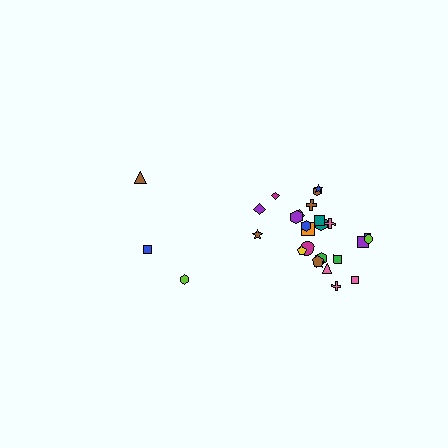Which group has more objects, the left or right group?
The right group.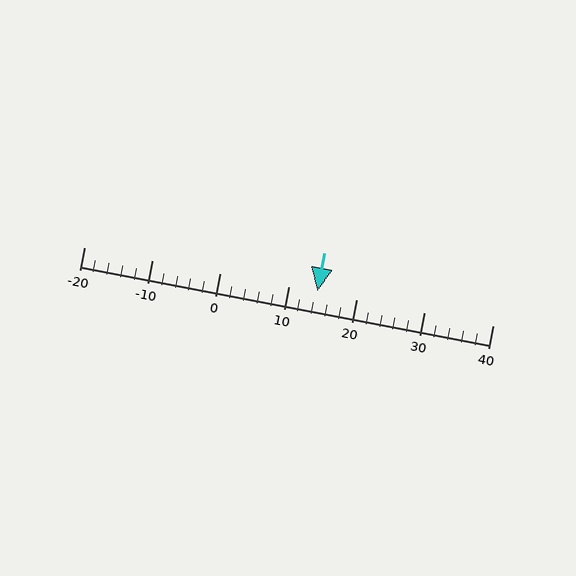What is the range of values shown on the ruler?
The ruler shows values from -20 to 40.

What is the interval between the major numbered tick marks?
The major tick marks are spaced 10 units apart.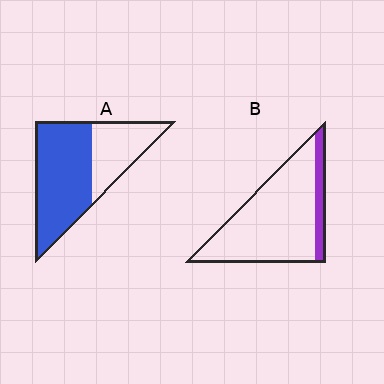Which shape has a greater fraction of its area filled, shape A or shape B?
Shape A.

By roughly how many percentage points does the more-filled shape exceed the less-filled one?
By roughly 50 percentage points (A over B).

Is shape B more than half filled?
No.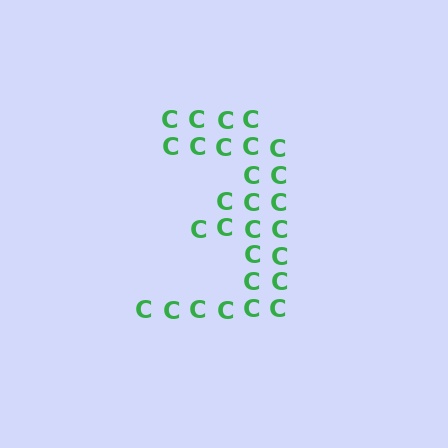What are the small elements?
The small elements are letter C's.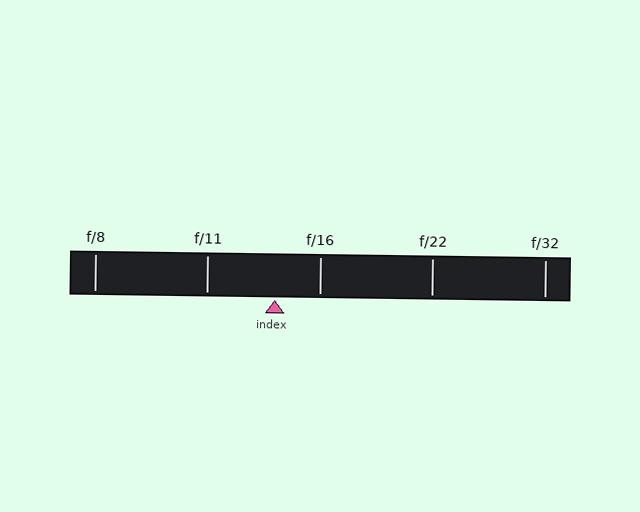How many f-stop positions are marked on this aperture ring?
There are 5 f-stop positions marked.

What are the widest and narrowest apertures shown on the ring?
The widest aperture shown is f/8 and the narrowest is f/32.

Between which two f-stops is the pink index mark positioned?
The index mark is between f/11 and f/16.